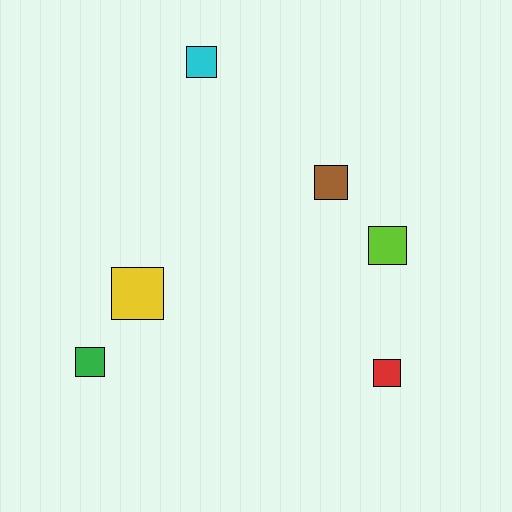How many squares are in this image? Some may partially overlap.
There are 6 squares.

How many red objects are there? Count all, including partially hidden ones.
There is 1 red object.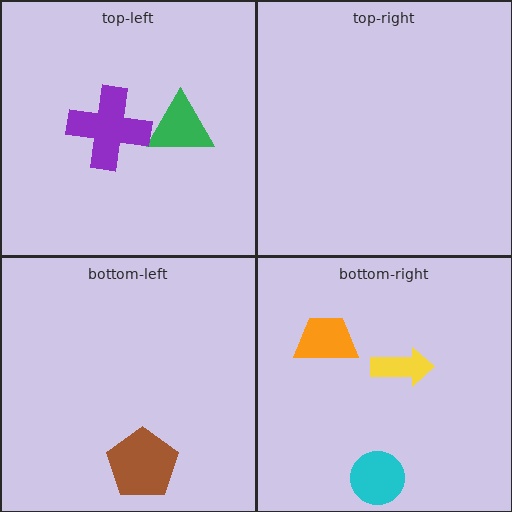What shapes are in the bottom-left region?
The brown pentagon.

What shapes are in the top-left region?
The green triangle, the purple cross.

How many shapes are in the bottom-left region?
1.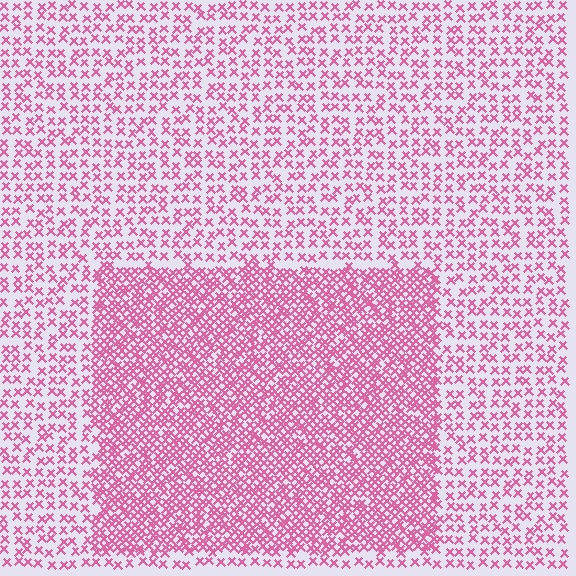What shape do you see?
I see a rectangle.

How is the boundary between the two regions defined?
The boundary is defined by a change in element density (approximately 2.2x ratio). All elements are the same color, size, and shape.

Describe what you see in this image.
The image contains small pink elements arranged at two different densities. A rectangle-shaped region is visible where the elements are more densely packed than the surrounding area.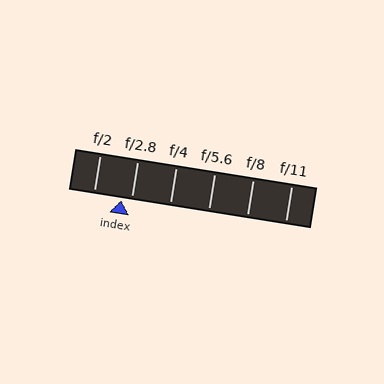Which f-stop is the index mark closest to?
The index mark is closest to f/2.8.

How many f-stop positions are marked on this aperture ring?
There are 6 f-stop positions marked.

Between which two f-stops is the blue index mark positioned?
The index mark is between f/2 and f/2.8.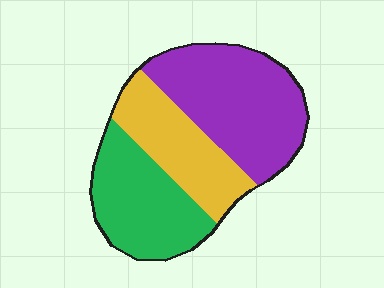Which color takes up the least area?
Yellow, at roughly 25%.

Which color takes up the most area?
Purple, at roughly 40%.